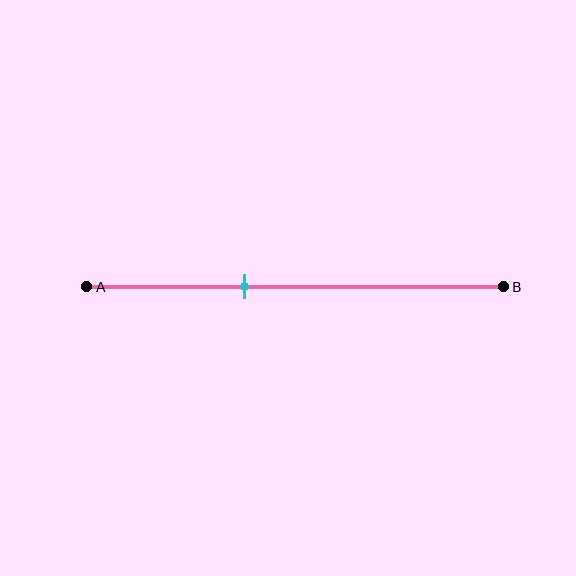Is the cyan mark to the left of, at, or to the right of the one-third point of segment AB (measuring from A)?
The cyan mark is to the right of the one-third point of segment AB.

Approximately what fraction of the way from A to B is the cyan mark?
The cyan mark is approximately 40% of the way from A to B.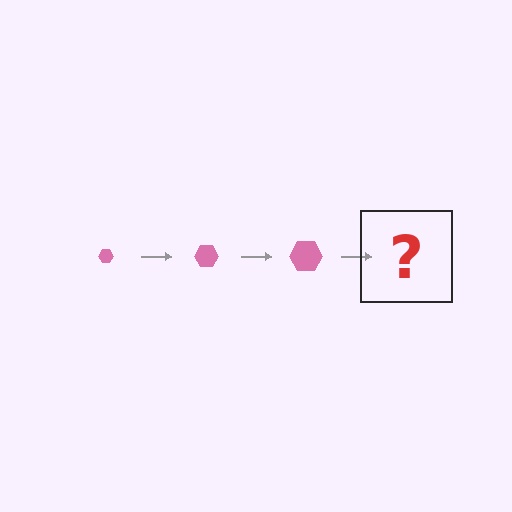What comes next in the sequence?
The next element should be a pink hexagon, larger than the previous one.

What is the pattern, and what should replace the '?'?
The pattern is that the hexagon gets progressively larger each step. The '?' should be a pink hexagon, larger than the previous one.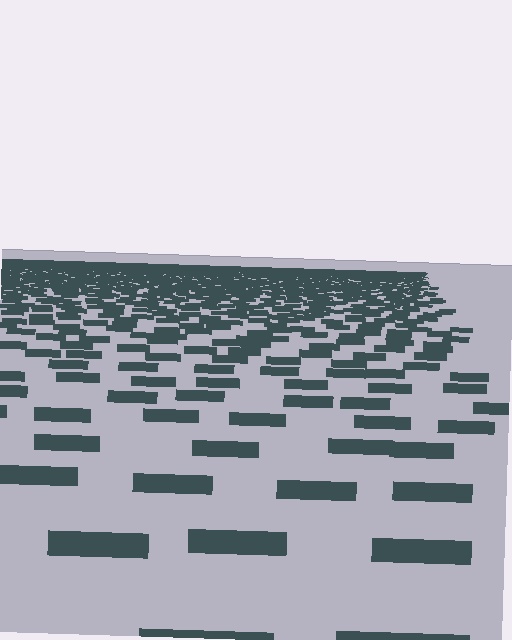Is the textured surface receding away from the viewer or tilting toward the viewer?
The surface is receding away from the viewer. Texture elements get smaller and denser toward the top.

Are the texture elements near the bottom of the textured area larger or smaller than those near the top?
Larger. Near the bottom, elements are closer to the viewer and appear at a bigger on-screen size.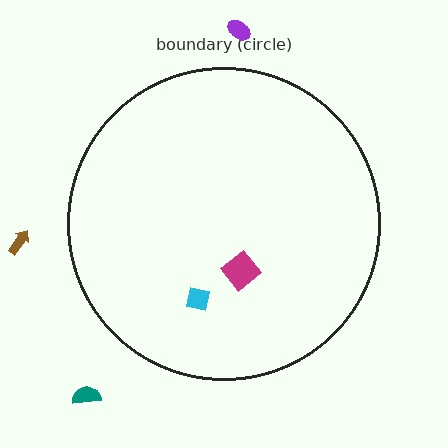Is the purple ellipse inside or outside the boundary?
Outside.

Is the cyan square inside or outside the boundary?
Inside.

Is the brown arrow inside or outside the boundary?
Outside.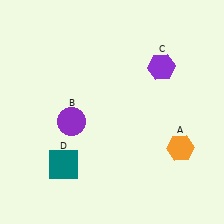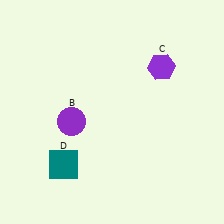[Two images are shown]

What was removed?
The orange hexagon (A) was removed in Image 2.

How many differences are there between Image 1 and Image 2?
There is 1 difference between the two images.